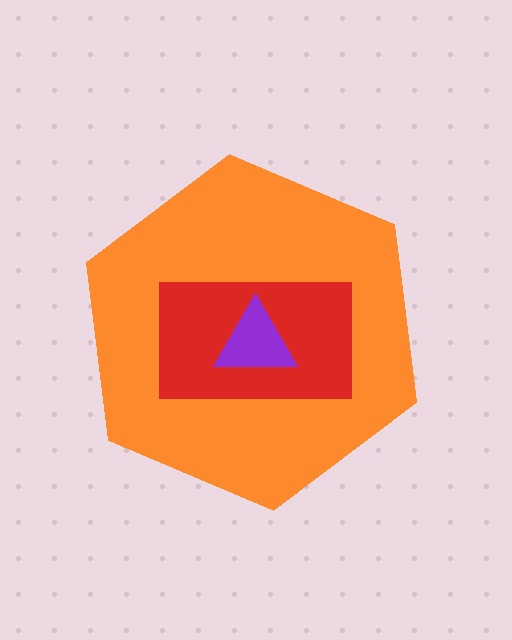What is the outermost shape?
The orange hexagon.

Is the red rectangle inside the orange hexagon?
Yes.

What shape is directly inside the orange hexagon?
The red rectangle.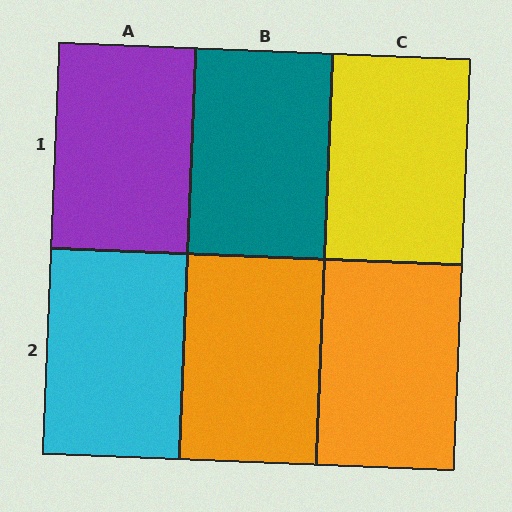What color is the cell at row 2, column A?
Cyan.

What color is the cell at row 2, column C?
Orange.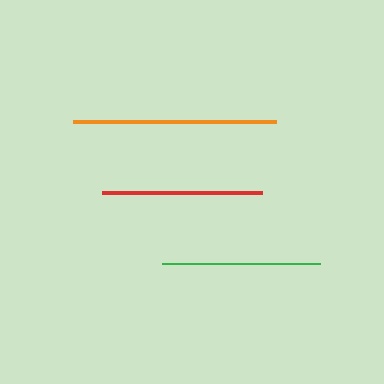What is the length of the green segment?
The green segment is approximately 158 pixels long.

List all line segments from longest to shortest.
From longest to shortest: orange, red, green.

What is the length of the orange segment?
The orange segment is approximately 204 pixels long.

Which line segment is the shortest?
The green line is the shortest at approximately 158 pixels.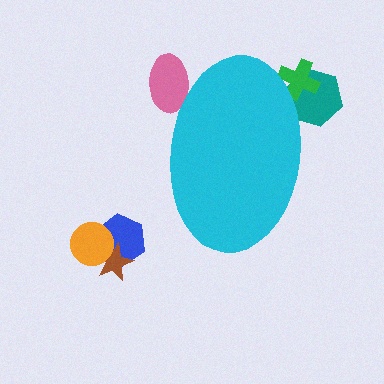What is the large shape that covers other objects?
A cyan ellipse.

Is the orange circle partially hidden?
No, the orange circle is fully visible.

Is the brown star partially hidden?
No, the brown star is fully visible.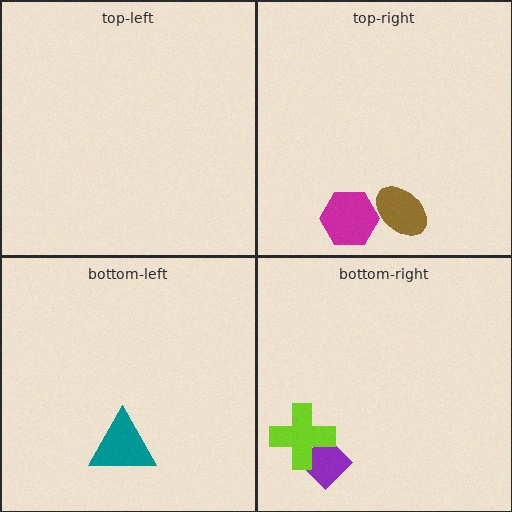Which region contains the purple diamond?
The bottom-right region.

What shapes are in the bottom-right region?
The purple diamond, the lime cross.